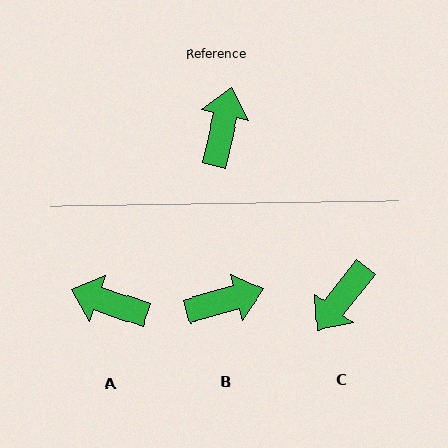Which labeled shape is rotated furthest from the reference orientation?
C, about 155 degrees away.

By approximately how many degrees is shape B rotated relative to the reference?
Approximately 62 degrees clockwise.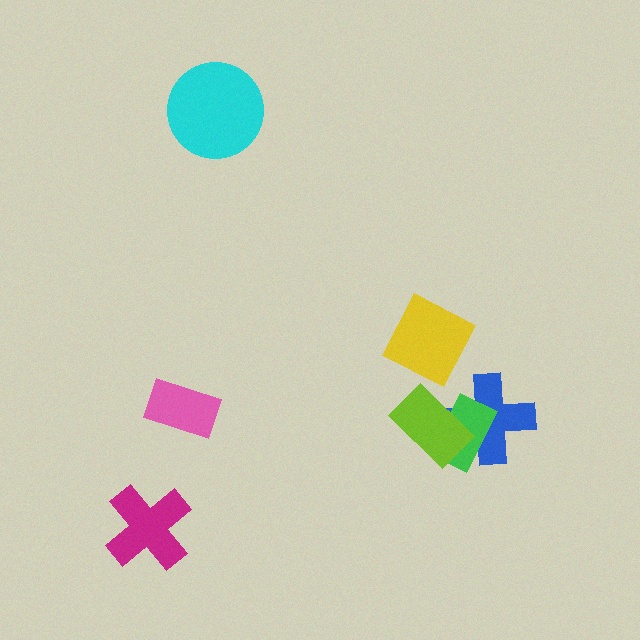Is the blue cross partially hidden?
Yes, it is partially covered by another shape.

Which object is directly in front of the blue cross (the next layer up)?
The green rectangle is directly in front of the blue cross.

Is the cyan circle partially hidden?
No, no other shape covers it.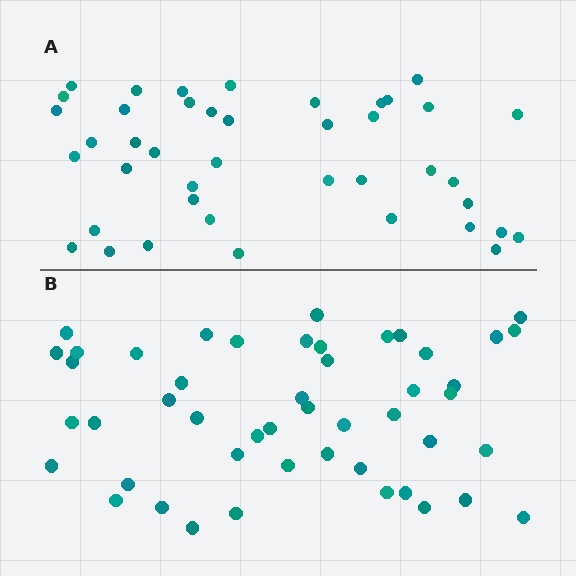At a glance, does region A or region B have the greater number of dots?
Region B (the bottom region) has more dots.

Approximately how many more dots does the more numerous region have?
Region B has about 6 more dots than region A.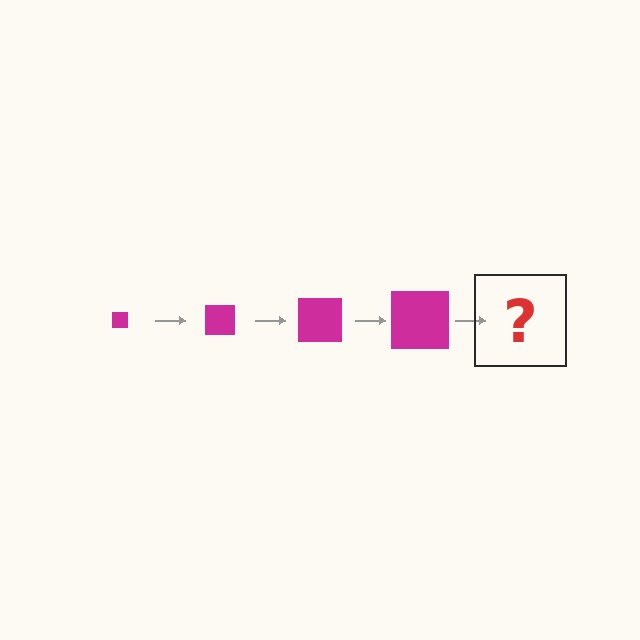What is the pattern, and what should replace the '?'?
The pattern is that the square gets progressively larger each step. The '?' should be a magenta square, larger than the previous one.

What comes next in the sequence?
The next element should be a magenta square, larger than the previous one.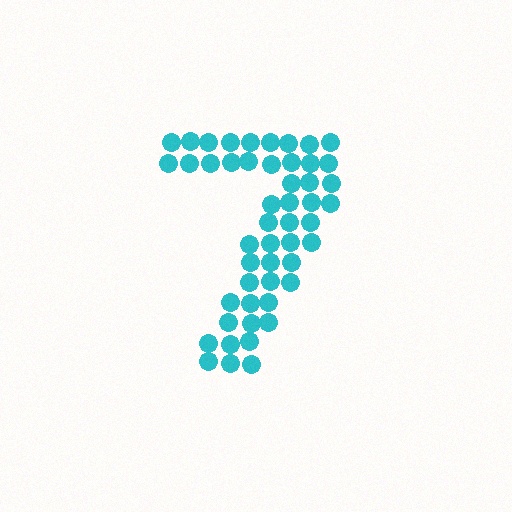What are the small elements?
The small elements are circles.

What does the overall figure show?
The overall figure shows the digit 7.